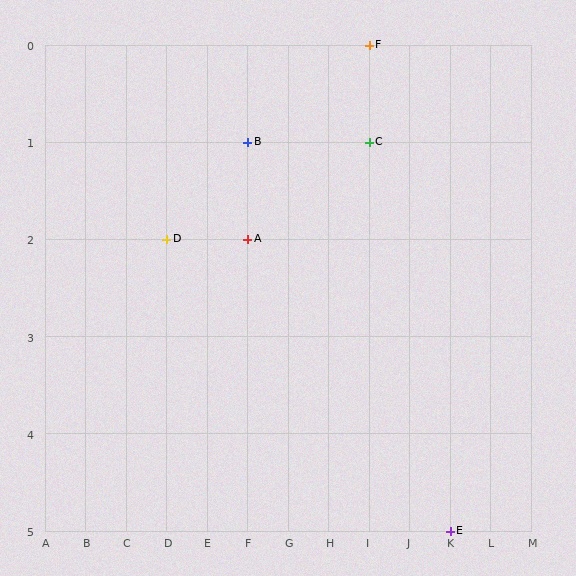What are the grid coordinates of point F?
Point F is at grid coordinates (I, 0).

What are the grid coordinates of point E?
Point E is at grid coordinates (K, 5).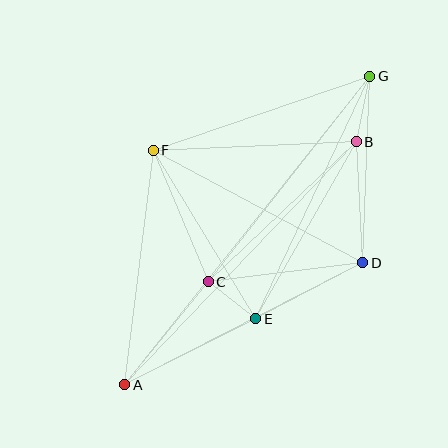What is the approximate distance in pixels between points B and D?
The distance between B and D is approximately 121 pixels.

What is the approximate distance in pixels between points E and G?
The distance between E and G is approximately 268 pixels.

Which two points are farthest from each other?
Points A and G are farthest from each other.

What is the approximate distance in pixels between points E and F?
The distance between E and F is approximately 197 pixels.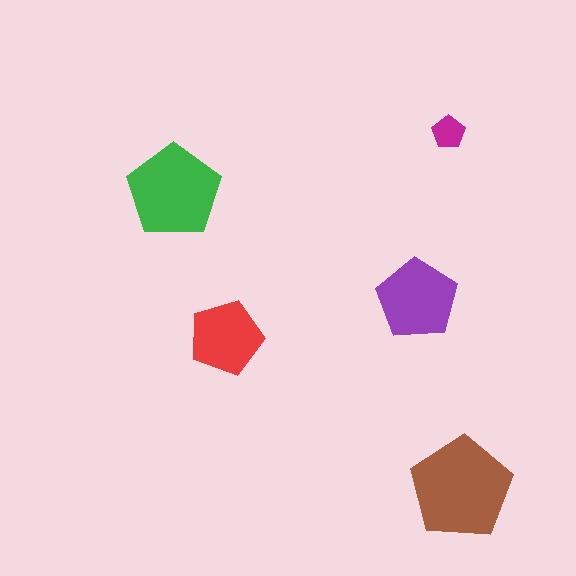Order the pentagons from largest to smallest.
the brown one, the green one, the purple one, the red one, the magenta one.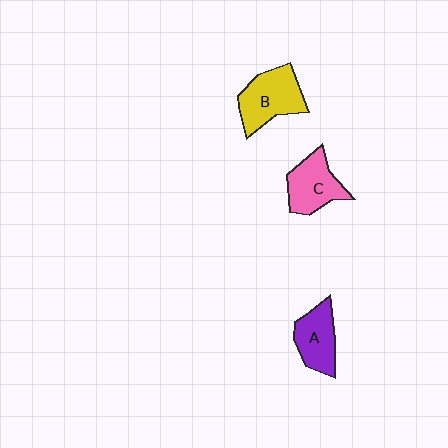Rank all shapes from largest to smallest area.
From largest to smallest: B (yellow), C (pink), A (purple).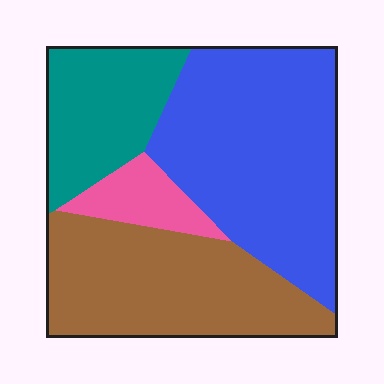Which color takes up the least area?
Pink, at roughly 10%.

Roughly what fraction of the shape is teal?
Teal covers roughly 20% of the shape.